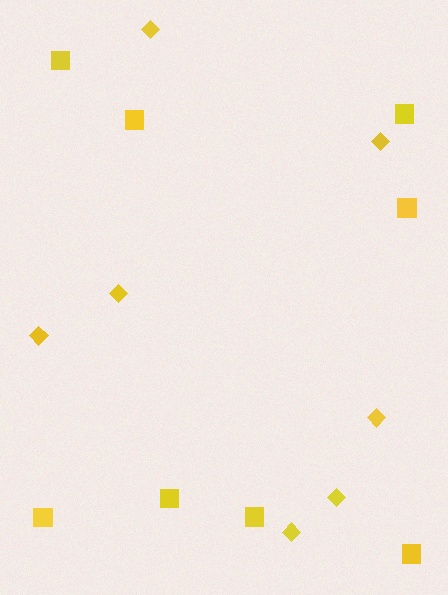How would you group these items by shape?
There are 2 groups: one group of squares (8) and one group of diamonds (7).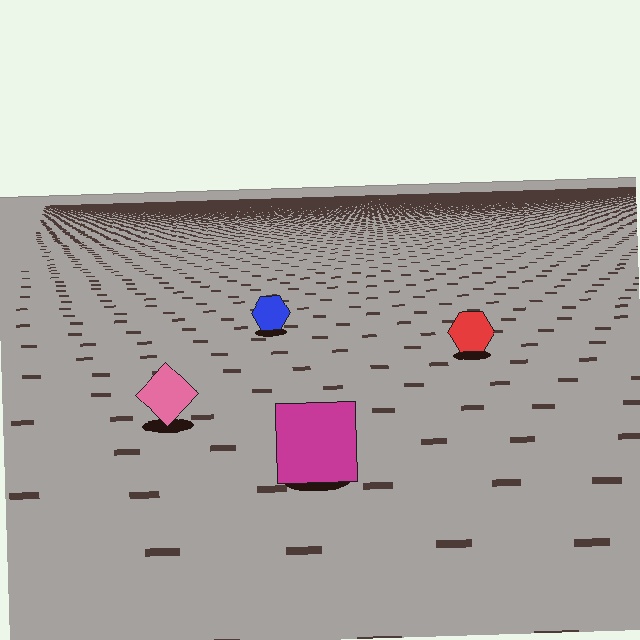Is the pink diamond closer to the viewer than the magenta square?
No. The magenta square is closer — you can tell from the texture gradient: the ground texture is coarser near it.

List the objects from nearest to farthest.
From nearest to farthest: the magenta square, the pink diamond, the red hexagon, the blue hexagon.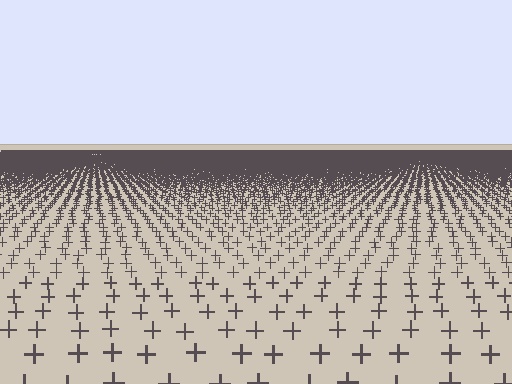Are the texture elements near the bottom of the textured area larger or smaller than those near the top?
Larger. Near the bottom, elements are closer to the viewer and appear at a bigger on-screen size.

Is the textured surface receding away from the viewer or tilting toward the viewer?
The surface is receding away from the viewer. Texture elements get smaller and denser toward the top.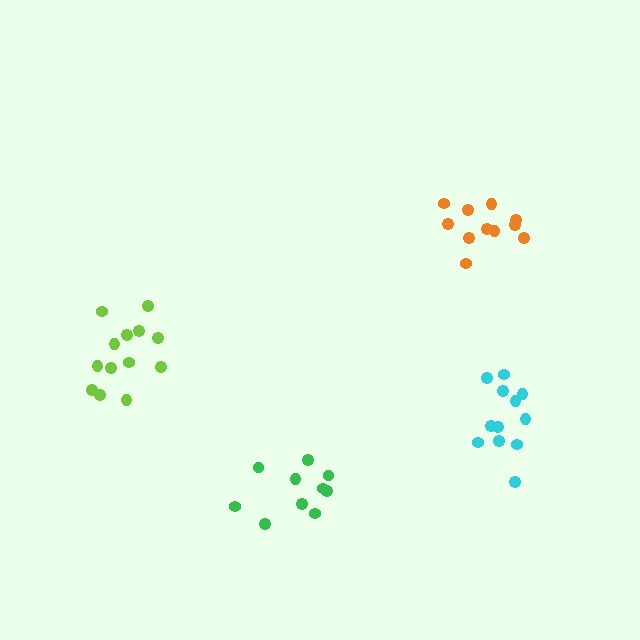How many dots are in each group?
Group 1: 10 dots, Group 2: 13 dots, Group 3: 11 dots, Group 4: 12 dots (46 total).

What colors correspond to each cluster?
The clusters are colored: green, lime, orange, cyan.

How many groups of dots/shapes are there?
There are 4 groups.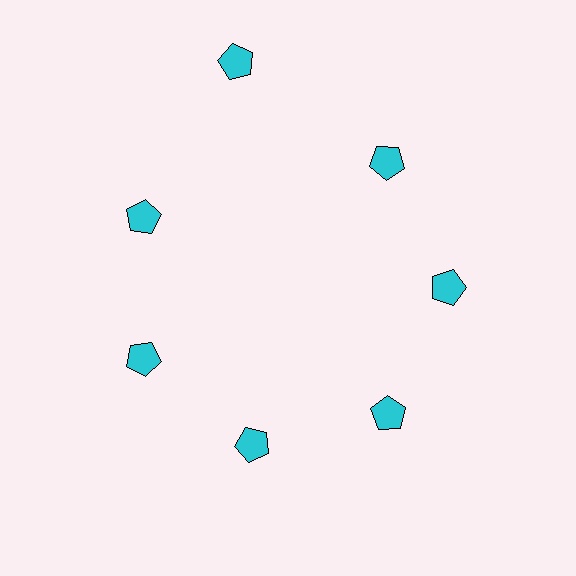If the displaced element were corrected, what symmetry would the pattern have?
It would have 7-fold rotational symmetry — the pattern would map onto itself every 51 degrees.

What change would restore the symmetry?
The symmetry would be restored by moving it inward, back onto the ring so that all 7 pentagons sit at equal angles and equal distance from the center.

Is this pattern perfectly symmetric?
No. The 7 cyan pentagons are arranged in a ring, but one element near the 12 o'clock position is pushed outward from the center, breaking the 7-fold rotational symmetry.